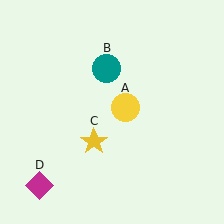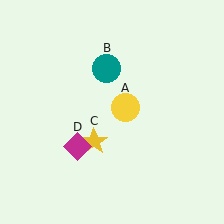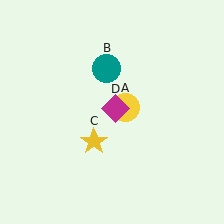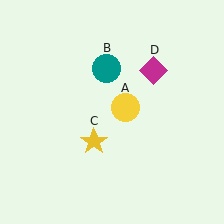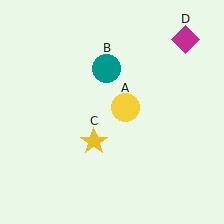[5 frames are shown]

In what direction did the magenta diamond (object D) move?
The magenta diamond (object D) moved up and to the right.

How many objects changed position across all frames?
1 object changed position: magenta diamond (object D).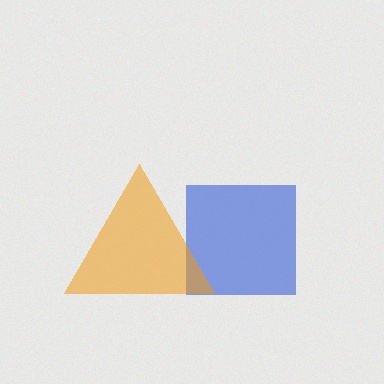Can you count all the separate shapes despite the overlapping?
Yes, there are 2 separate shapes.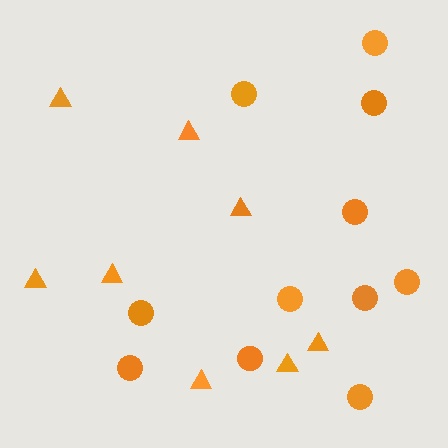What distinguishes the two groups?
There are 2 groups: one group of circles (11) and one group of triangles (8).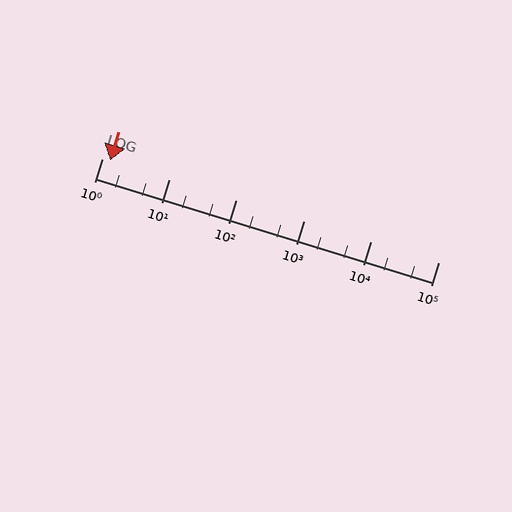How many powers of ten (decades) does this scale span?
The scale spans 5 decades, from 1 to 100000.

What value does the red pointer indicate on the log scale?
The pointer indicates approximately 1.3.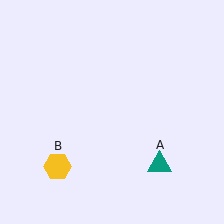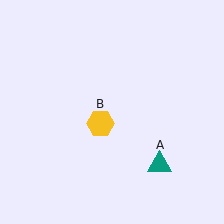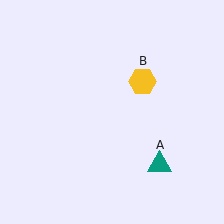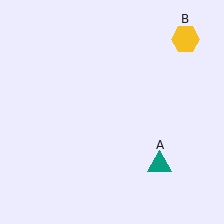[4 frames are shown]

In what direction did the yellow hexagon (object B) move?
The yellow hexagon (object B) moved up and to the right.